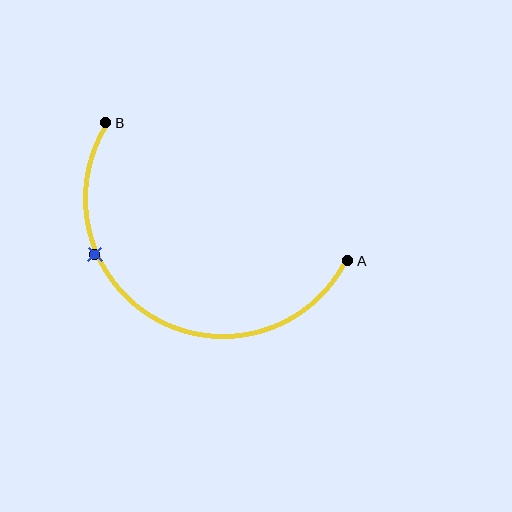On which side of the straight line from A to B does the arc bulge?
The arc bulges below the straight line connecting A and B.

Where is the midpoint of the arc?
The arc midpoint is the point on the curve farthest from the straight line joining A and B. It sits below that line.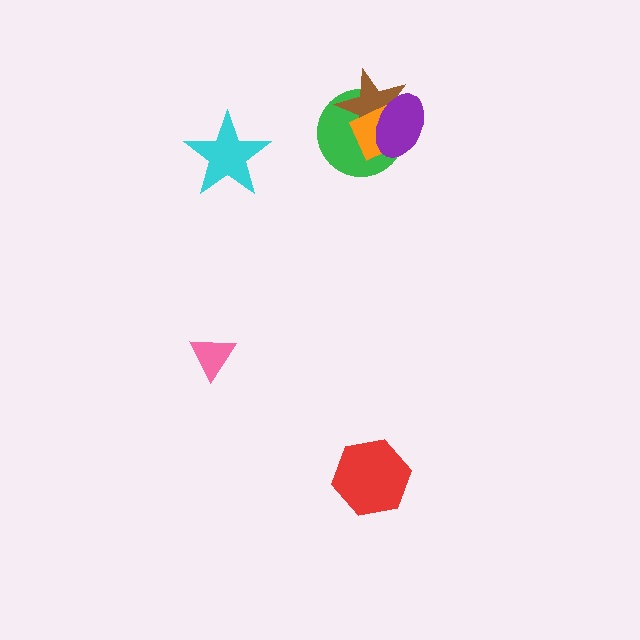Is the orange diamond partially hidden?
Yes, it is partially covered by another shape.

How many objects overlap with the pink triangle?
0 objects overlap with the pink triangle.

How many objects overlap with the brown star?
3 objects overlap with the brown star.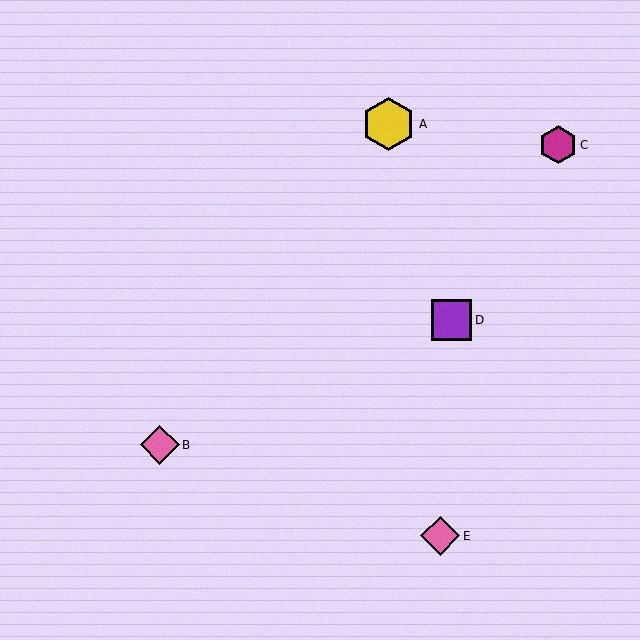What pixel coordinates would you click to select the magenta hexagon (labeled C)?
Click at (558, 145) to select the magenta hexagon C.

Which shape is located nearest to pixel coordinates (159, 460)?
The pink diamond (labeled B) at (160, 445) is nearest to that location.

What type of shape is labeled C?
Shape C is a magenta hexagon.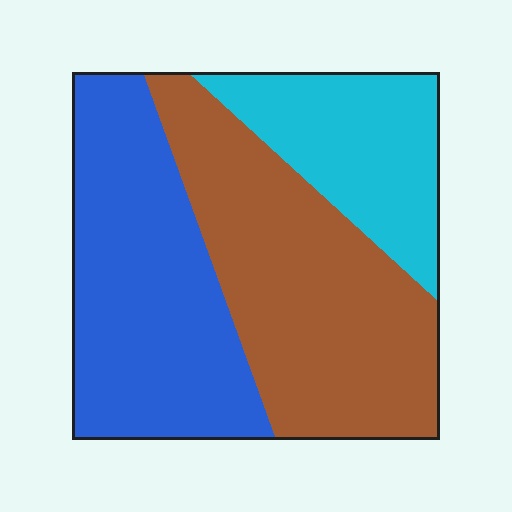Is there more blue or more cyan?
Blue.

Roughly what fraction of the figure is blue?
Blue covers about 35% of the figure.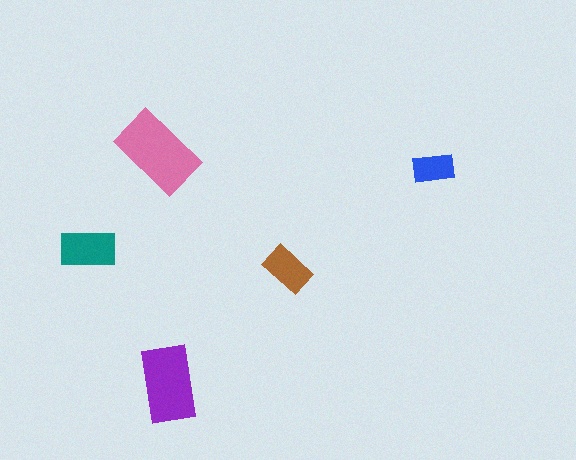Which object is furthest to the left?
The teal rectangle is leftmost.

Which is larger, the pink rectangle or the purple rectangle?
The pink one.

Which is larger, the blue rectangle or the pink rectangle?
The pink one.